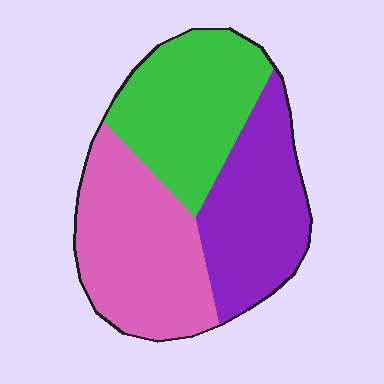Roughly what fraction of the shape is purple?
Purple takes up between a quarter and a half of the shape.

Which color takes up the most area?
Pink, at roughly 35%.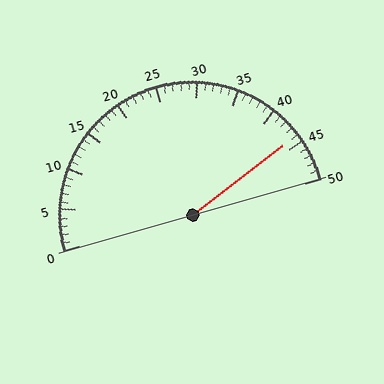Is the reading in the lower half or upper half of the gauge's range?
The reading is in the upper half of the range (0 to 50).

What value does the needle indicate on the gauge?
The needle indicates approximately 44.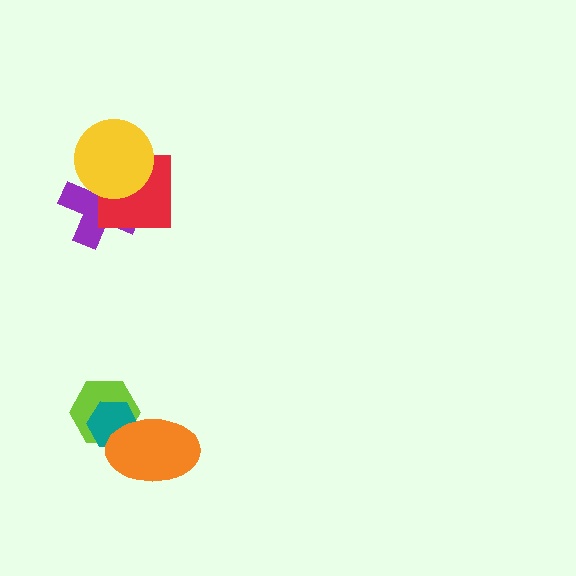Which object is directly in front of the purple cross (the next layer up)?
The red square is directly in front of the purple cross.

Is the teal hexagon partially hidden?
Yes, it is partially covered by another shape.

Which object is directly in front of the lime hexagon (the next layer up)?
The teal hexagon is directly in front of the lime hexagon.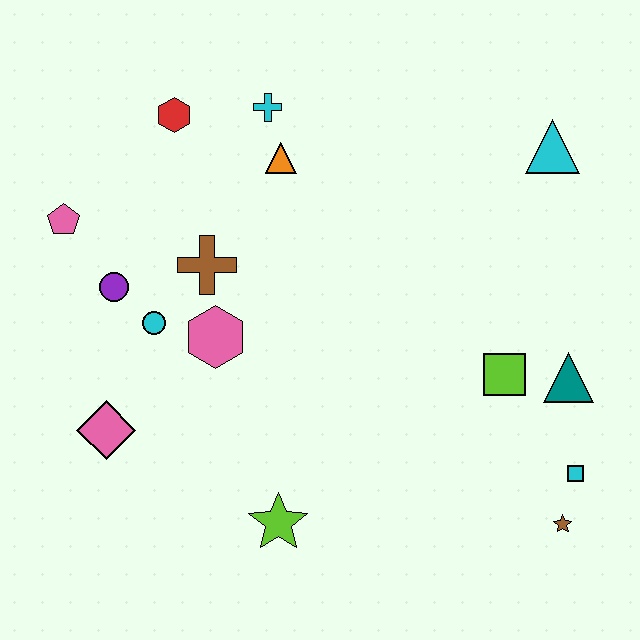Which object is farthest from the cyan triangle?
The pink diamond is farthest from the cyan triangle.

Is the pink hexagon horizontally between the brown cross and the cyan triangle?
Yes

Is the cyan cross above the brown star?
Yes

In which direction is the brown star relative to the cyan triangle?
The brown star is below the cyan triangle.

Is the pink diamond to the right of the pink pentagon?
Yes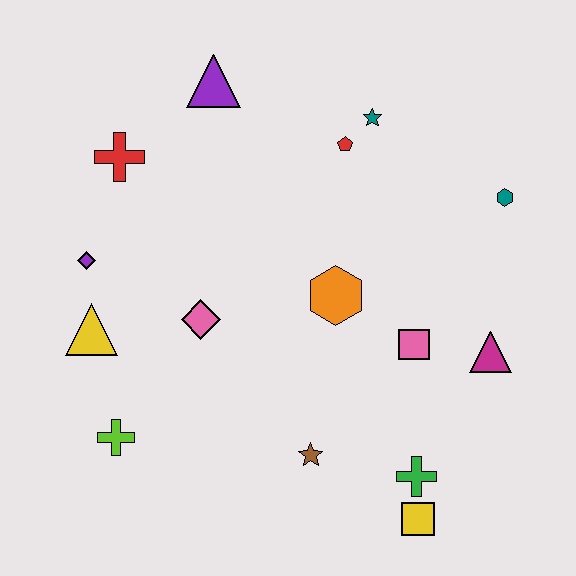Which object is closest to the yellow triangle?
The purple diamond is closest to the yellow triangle.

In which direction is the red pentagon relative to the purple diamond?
The red pentagon is to the right of the purple diamond.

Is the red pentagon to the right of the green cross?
No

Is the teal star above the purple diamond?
Yes